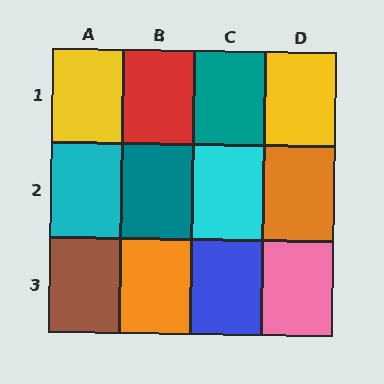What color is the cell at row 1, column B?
Red.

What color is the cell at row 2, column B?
Teal.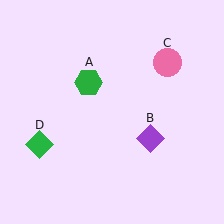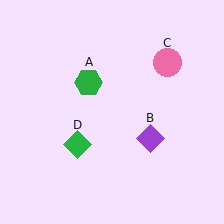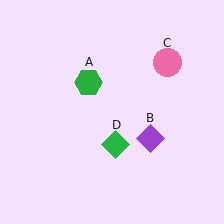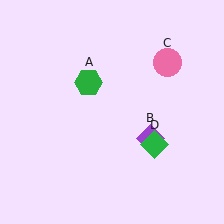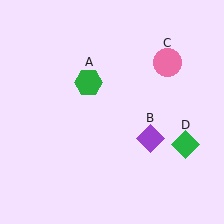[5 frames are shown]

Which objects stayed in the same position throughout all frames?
Green hexagon (object A) and purple diamond (object B) and pink circle (object C) remained stationary.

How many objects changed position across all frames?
1 object changed position: green diamond (object D).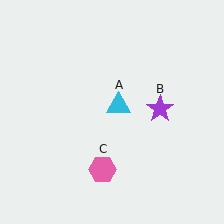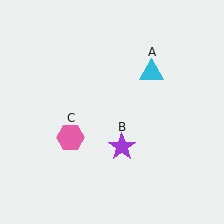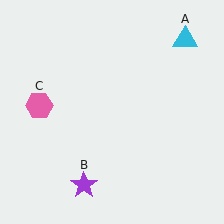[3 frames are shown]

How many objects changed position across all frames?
3 objects changed position: cyan triangle (object A), purple star (object B), pink hexagon (object C).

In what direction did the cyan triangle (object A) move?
The cyan triangle (object A) moved up and to the right.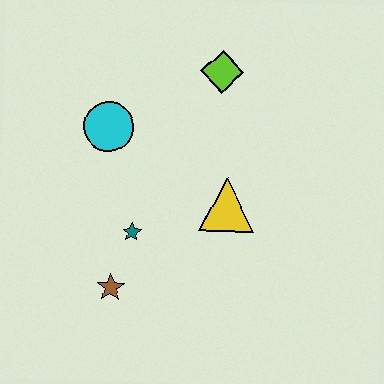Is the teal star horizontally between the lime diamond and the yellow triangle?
No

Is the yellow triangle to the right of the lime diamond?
Yes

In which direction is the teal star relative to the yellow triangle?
The teal star is to the left of the yellow triangle.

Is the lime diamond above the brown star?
Yes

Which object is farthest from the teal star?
The lime diamond is farthest from the teal star.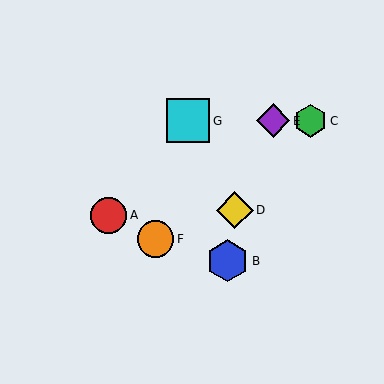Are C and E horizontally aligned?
Yes, both are at y≈121.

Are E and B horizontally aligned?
No, E is at y≈121 and B is at y≈261.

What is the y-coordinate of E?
Object E is at y≈121.